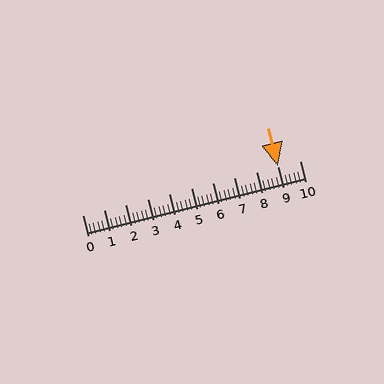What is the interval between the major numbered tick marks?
The major tick marks are spaced 1 units apart.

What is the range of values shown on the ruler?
The ruler shows values from 0 to 10.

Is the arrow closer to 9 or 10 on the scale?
The arrow is closer to 9.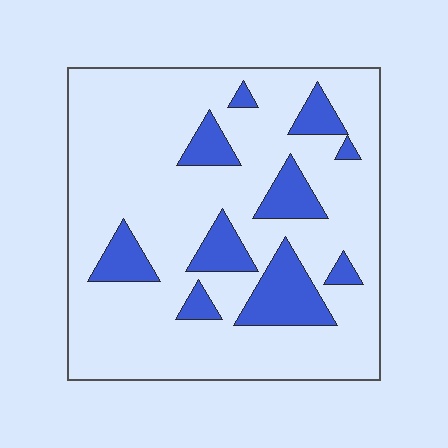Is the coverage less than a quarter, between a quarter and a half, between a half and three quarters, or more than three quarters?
Less than a quarter.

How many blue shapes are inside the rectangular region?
10.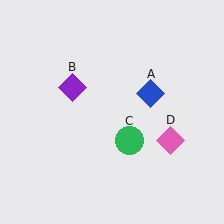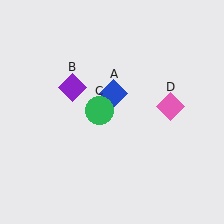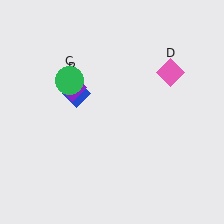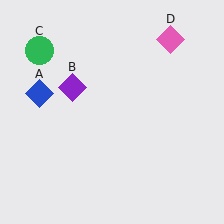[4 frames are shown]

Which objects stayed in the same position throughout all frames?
Purple diamond (object B) remained stationary.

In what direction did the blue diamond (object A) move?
The blue diamond (object A) moved left.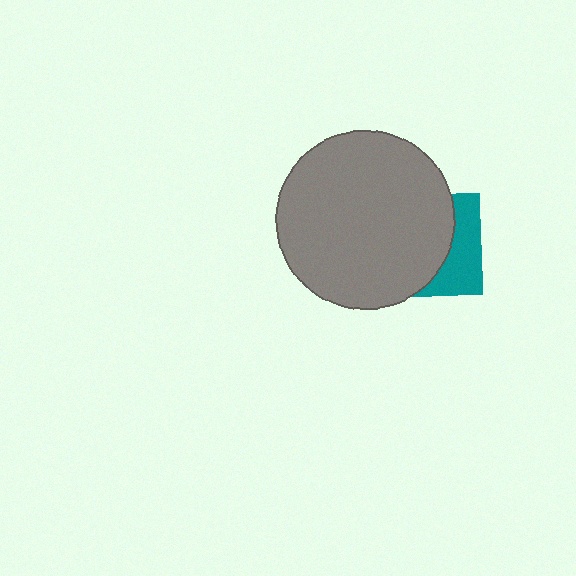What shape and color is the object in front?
The object in front is a gray circle.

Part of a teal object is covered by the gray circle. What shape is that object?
It is a square.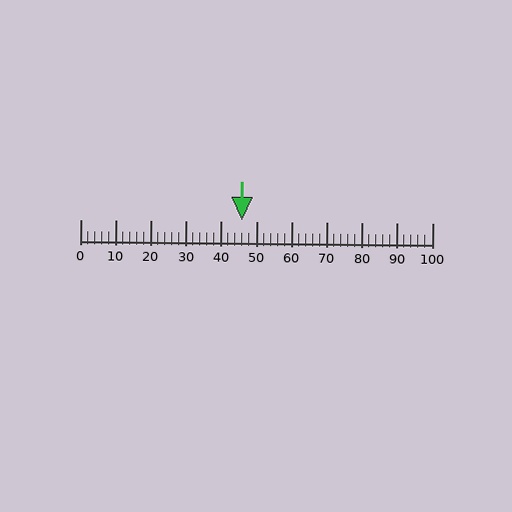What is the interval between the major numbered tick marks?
The major tick marks are spaced 10 units apart.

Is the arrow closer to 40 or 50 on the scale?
The arrow is closer to 50.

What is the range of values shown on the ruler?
The ruler shows values from 0 to 100.